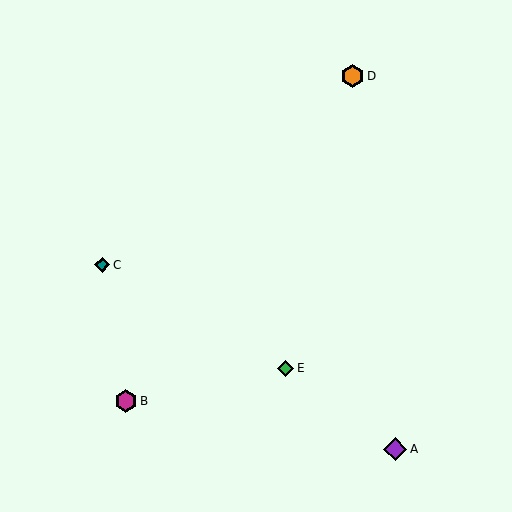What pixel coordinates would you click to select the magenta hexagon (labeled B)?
Click at (126, 401) to select the magenta hexagon B.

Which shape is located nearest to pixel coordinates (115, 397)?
The magenta hexagon (labeled B) at (126, 401) is nearest to that location.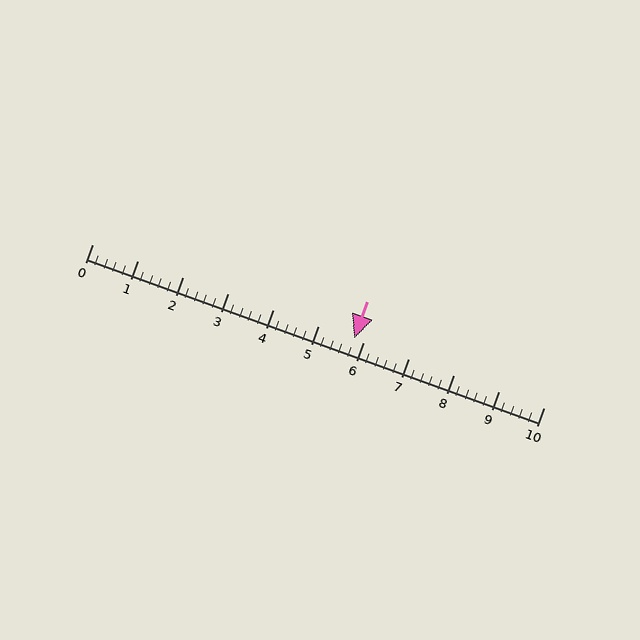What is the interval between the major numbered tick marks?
The major tick marks are spaced 1 units apart.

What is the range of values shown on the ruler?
The ruler shows values from 0 to 10.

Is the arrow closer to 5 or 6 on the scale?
The arrow is closer to 6.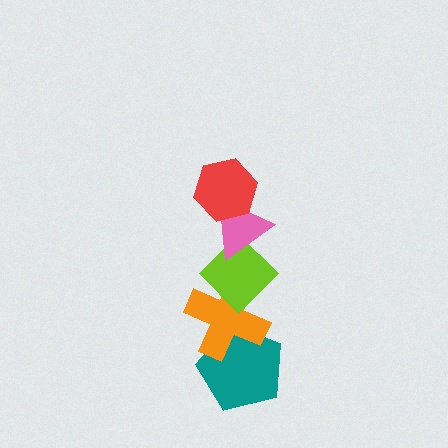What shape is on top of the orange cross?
The lime diamond is on top of the orange cross.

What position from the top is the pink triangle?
The pink triangle is 2nd from the top.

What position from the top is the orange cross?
The orange cross is 4th from the top.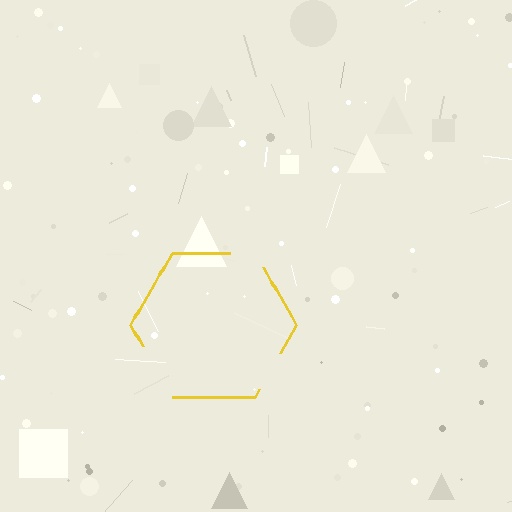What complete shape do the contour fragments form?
The contour fragments form a hexagon.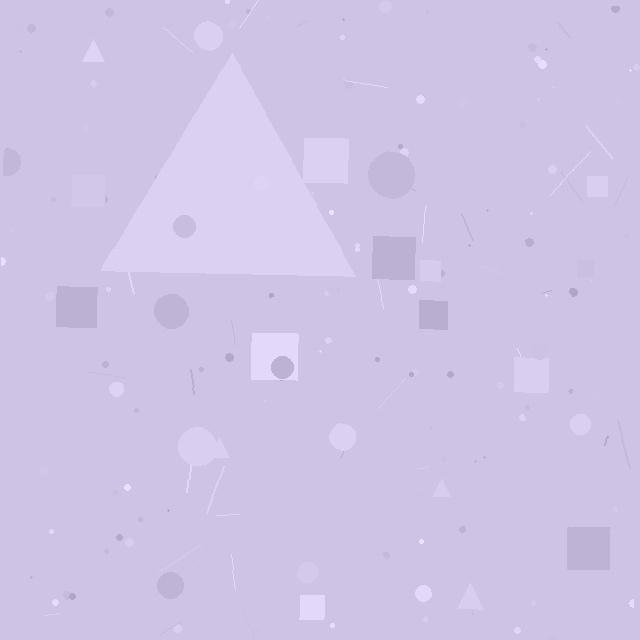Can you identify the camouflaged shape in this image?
The camouflaged shape is a triangle.